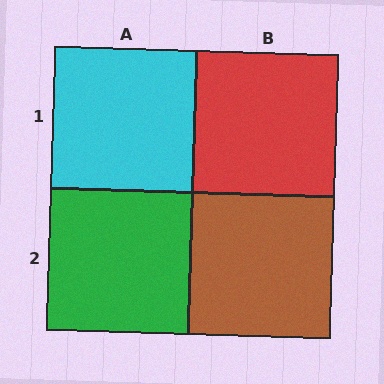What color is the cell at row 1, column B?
Red.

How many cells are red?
1 cell is red.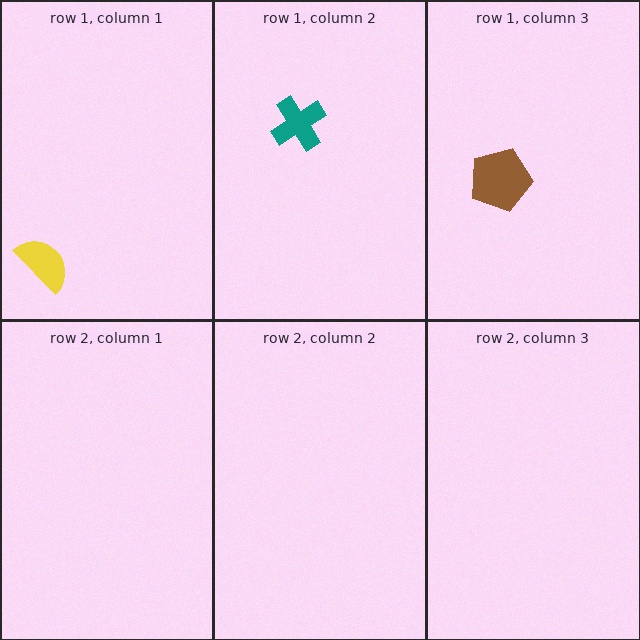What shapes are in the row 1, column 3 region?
The brown pentagon.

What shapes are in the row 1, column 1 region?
The yellow semicircle.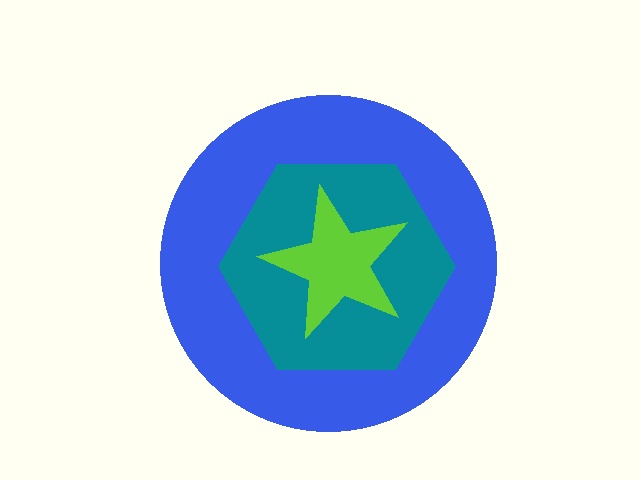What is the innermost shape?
The lime star.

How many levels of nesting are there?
3.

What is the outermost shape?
The blue circle.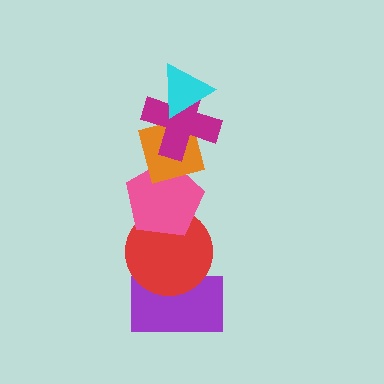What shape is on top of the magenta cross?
The cyan triangle is on top of the magenta cross.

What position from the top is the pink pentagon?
The pink pentagon is 4th from the top.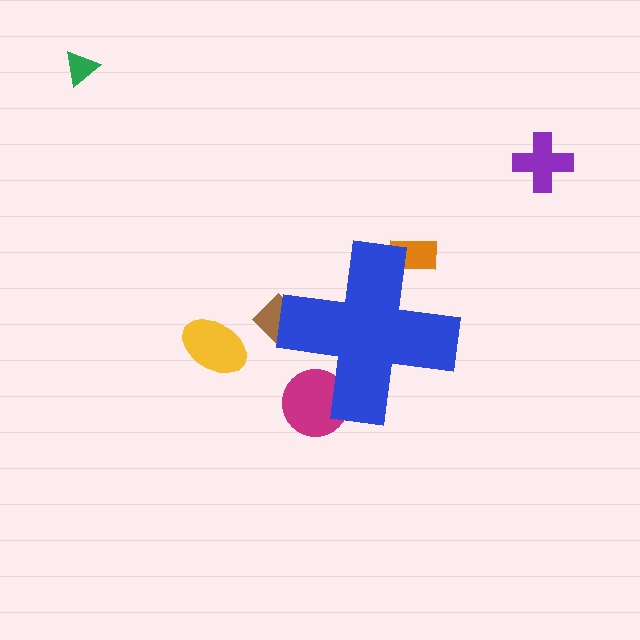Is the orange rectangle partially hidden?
Yes, the orange rectangle is partially hidden behind the blue cross.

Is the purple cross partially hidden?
No, the purple cross is fully visible.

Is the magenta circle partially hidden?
Yes, the magenta circle is partially hidden behind the blue cross.